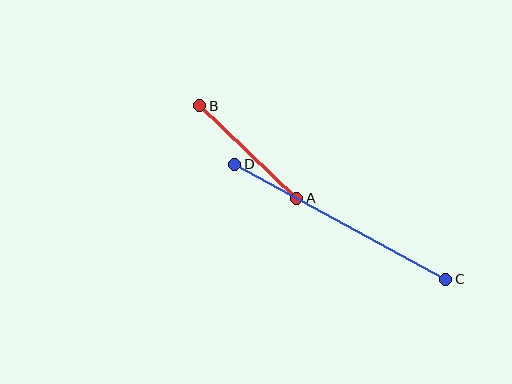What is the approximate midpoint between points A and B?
The midpoint is at approximately (248, 152) pixels.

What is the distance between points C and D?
The distance is approximately 241 pixels.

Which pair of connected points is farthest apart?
Points C and D are farthest apart.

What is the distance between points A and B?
The distance is approximately 134 pixels.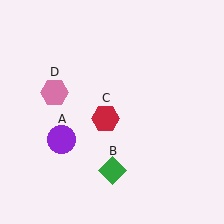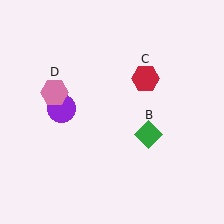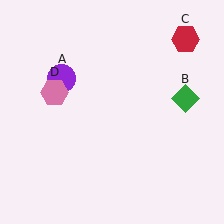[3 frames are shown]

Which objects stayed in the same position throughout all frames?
Pink hexagon (object D) remained stationary.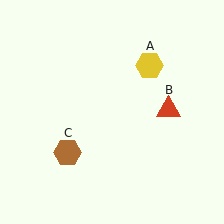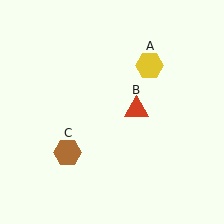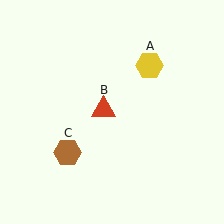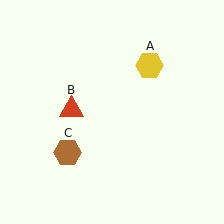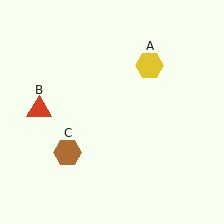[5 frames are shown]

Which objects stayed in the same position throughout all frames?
Yellow hexagon (object A) and brown hexagon (object C) remained stationary.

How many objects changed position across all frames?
1 object changed position: red triangle (object B).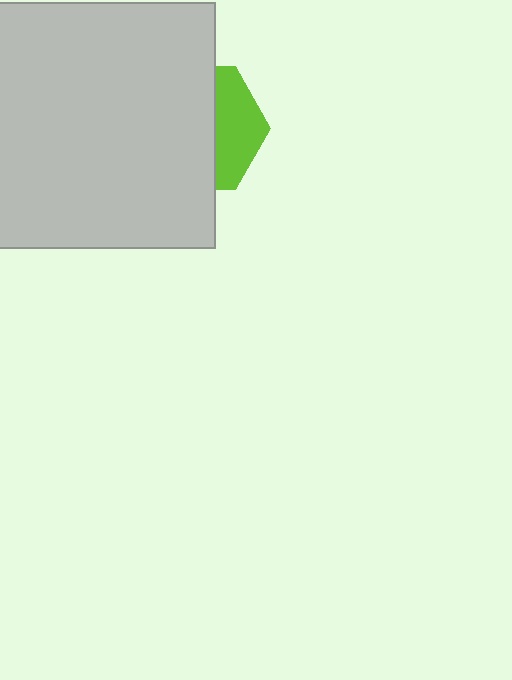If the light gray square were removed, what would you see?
You would see the complete lime hexagon.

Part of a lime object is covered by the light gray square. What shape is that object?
It is a hexagon.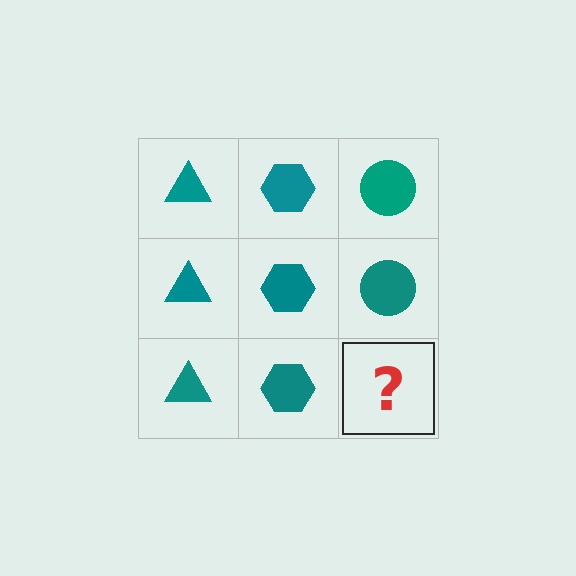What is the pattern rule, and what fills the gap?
The rule is that each column has a consistent shape. The gap should be filled with a teal circle.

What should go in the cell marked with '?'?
The missing cell should contain a teal circle.